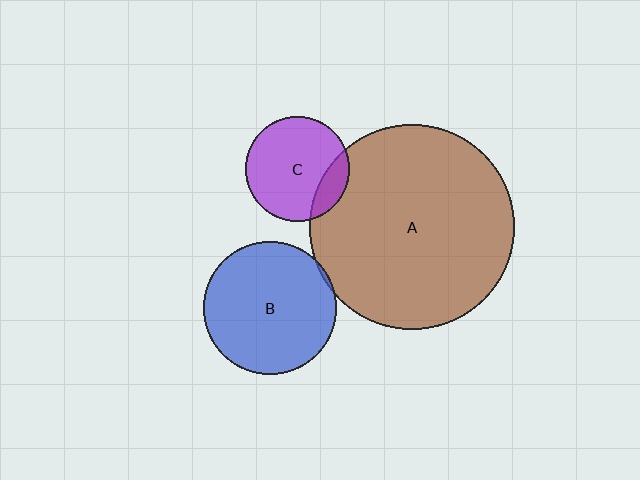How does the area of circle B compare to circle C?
Approximately 1.6 times.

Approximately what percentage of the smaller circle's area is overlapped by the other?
Approximately 5%.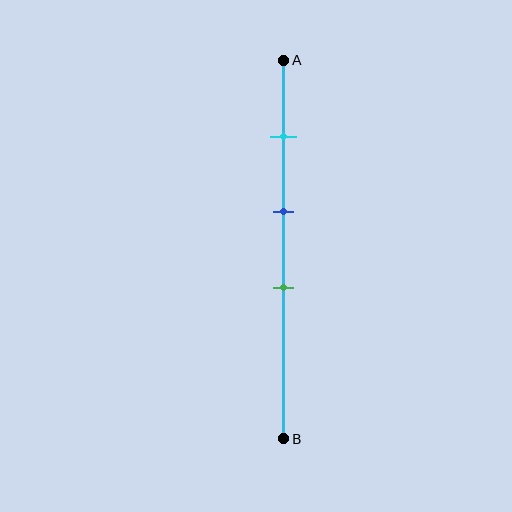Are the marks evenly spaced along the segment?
Yes, the marks are approximately evenly spaced.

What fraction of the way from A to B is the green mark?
The green mark is approximately 60% (0.6) of the way from A to B.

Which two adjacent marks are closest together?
The blue and green marks are the closest adjacent pair.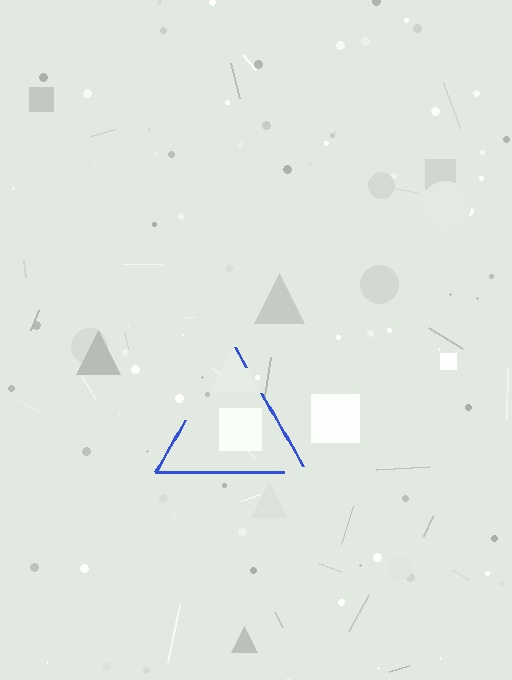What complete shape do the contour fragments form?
The contour fragments form a triangle.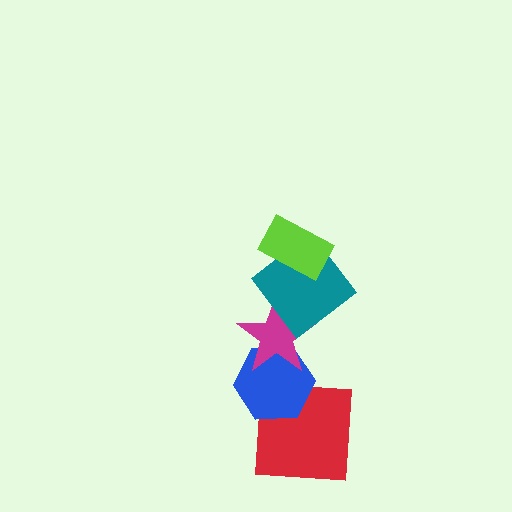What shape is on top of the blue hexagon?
The magenta star is on top of the blue hexagon.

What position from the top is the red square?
The red square is 5th from the top.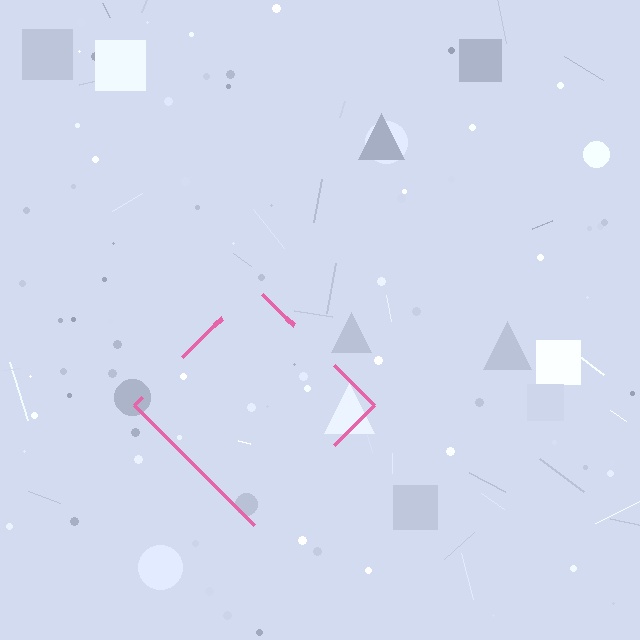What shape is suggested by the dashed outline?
The dashed outline suggests a diamond.